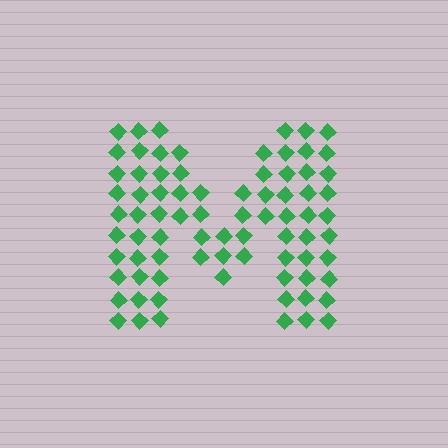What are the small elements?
The small elements are diamonds.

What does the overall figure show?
The overall figure shows the letter M.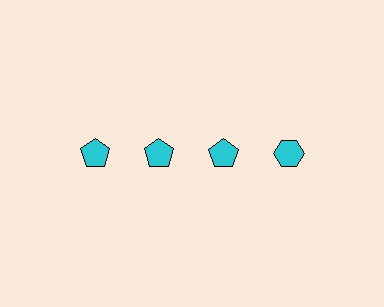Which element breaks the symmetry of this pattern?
The cyan hexagon in the top row, second from right column breaks the symmetry. All other shapes are cyan pentagons.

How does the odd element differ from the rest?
It has a different shape: hexagon instead of pentagon.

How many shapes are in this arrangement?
There are 4 shapes arranged in a grid pattern.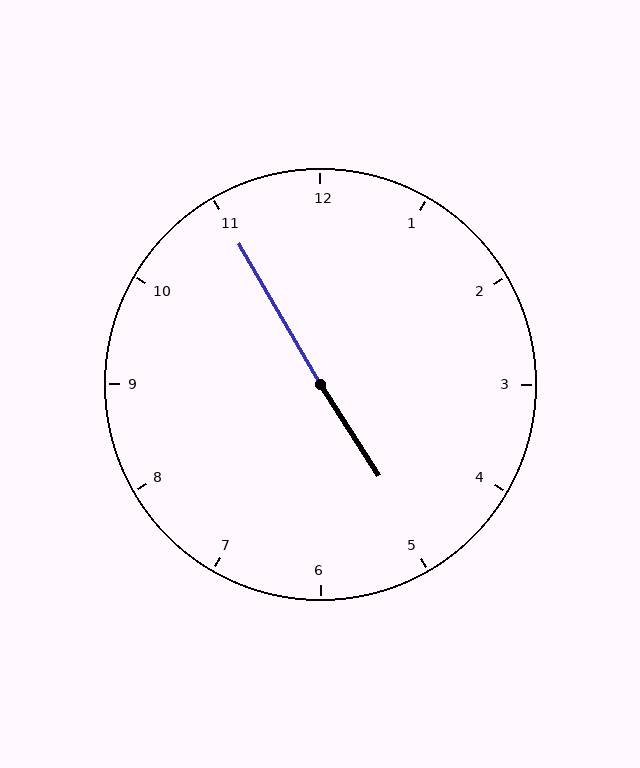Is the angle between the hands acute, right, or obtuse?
It is obtuse.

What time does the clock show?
4:55.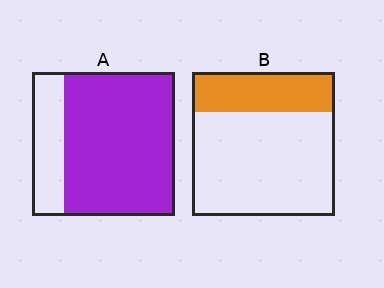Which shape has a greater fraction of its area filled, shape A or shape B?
Shape A.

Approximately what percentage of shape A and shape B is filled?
A is approximately 80% and B is approximately 30%.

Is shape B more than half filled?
No.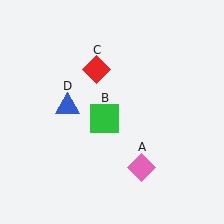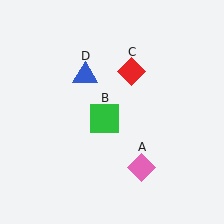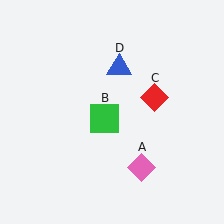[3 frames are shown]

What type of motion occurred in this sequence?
The red diamond (object C), blue triangle (object D) rotated clockwise around the center of the scene.